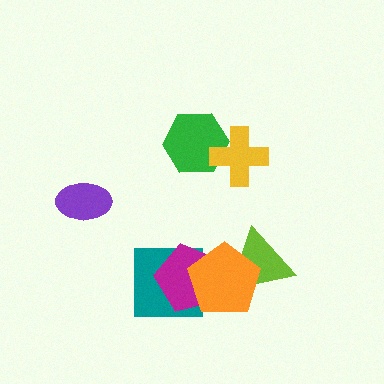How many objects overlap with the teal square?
2 objects overlap with the teal square.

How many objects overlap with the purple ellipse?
0 objects overlap with the purple ellipse.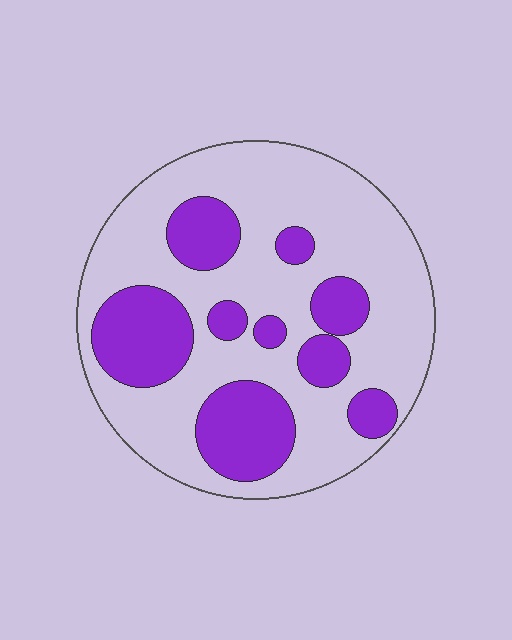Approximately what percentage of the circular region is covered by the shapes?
Approximately 30%.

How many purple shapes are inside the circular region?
9.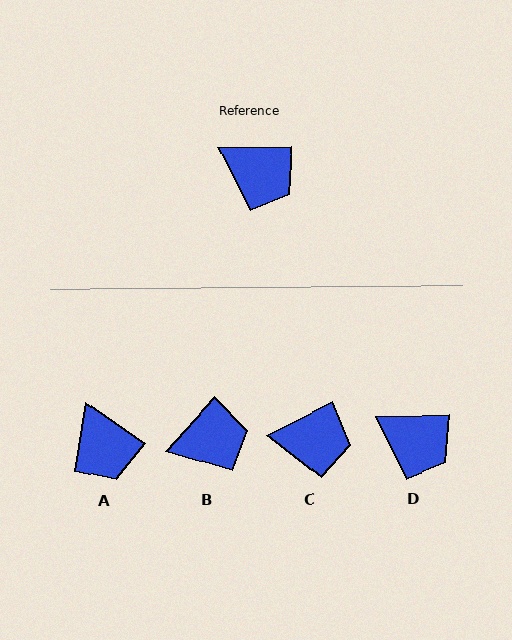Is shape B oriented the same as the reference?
No, it is off by about 47 degrees.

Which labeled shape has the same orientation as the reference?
D.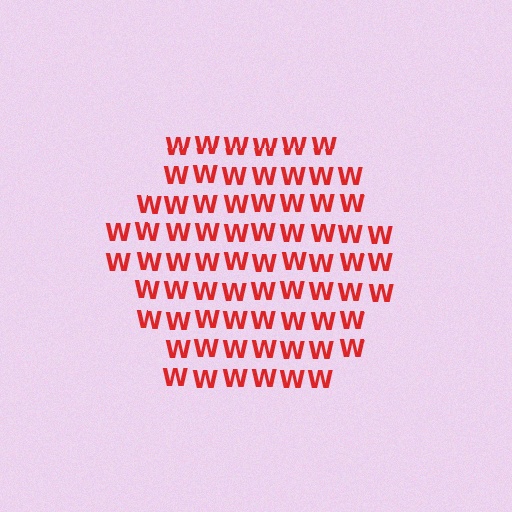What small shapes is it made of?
It is made of small letter W's.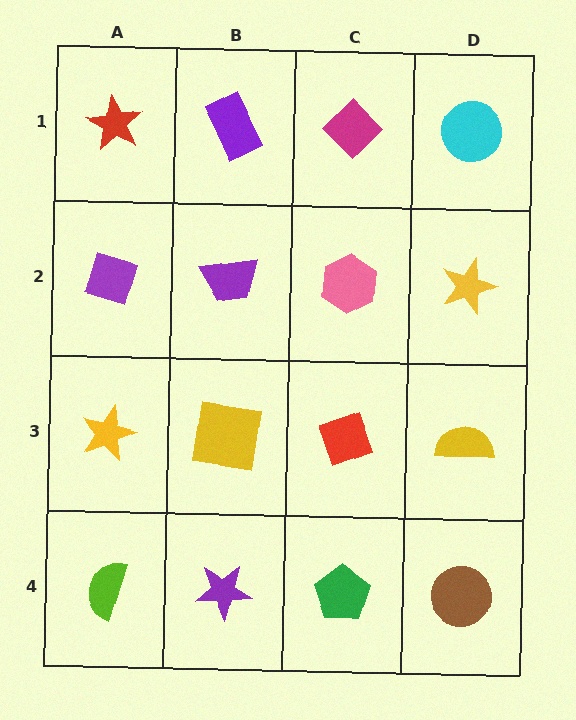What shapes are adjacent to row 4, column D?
A yellow semicircle (row 3, column D), a green pentagon (row 4, column C).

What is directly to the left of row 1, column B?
A red star.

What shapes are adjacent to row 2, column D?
A cyan circle (row 1, column D), a yellow semicircle (row 3, column D), a pink hexagon (row 2, column C).